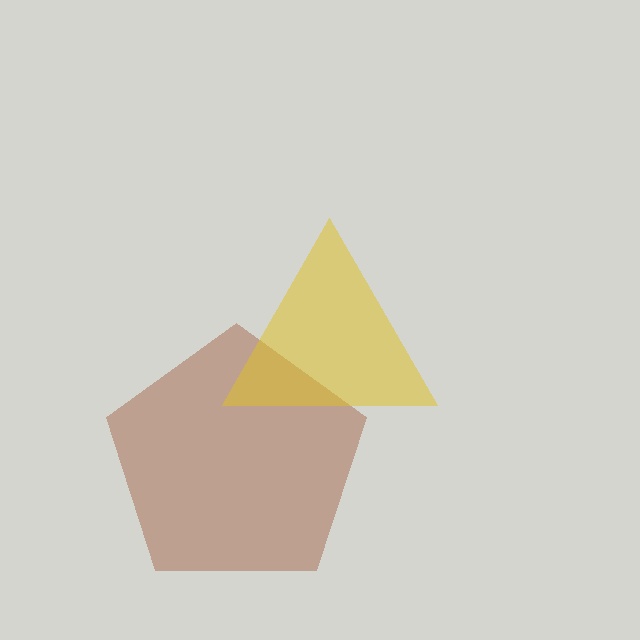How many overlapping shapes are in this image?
There are 2 overlapping shapes in the image.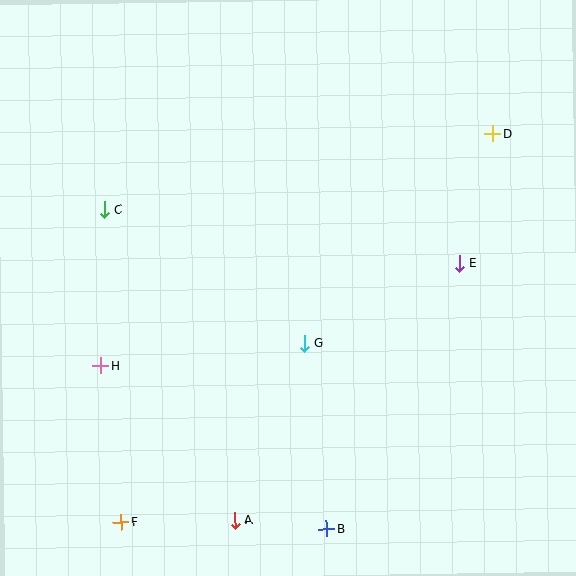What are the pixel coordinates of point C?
Point C is at (104, 210).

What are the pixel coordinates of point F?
Point F is at (121, 522).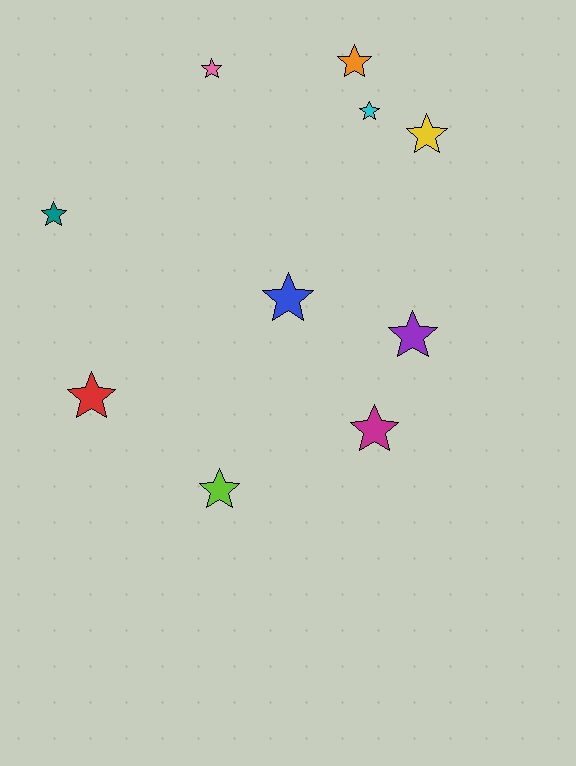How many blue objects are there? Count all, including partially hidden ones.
There is 1 blue object.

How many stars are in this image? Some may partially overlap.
There are 10 stars.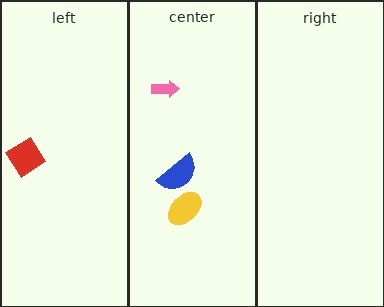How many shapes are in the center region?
3.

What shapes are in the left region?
The red diamond.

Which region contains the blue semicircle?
The center region.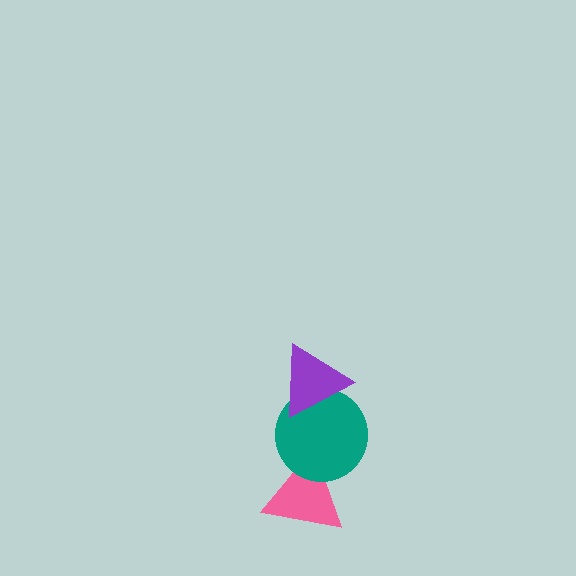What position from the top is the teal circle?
The teal circle is 2nd from the top.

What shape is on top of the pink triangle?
The teal circle is on top of the pink triangle.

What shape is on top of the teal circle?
The purple triangle is on top of the teal circle.